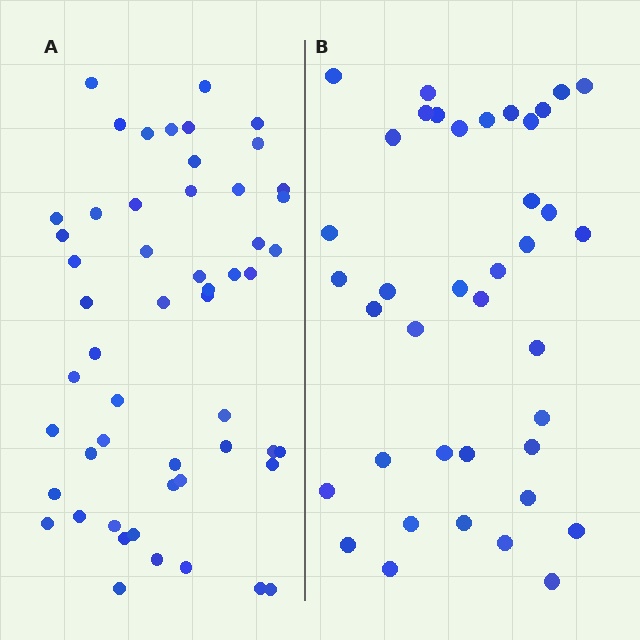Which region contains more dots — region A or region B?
Region A (the left region) has more dots.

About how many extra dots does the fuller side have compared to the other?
Region A has approximately 15 more dots than region B.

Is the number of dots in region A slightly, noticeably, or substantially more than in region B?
Region A has noticeably more, but not dramatically so. The ratio is roughly 1.4 to 1.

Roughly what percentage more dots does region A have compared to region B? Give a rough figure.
About 35% more.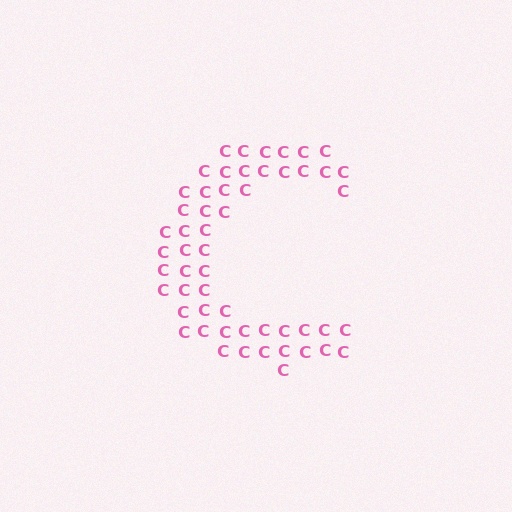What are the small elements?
The small elements are letter C's.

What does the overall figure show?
The overall figure shows the letter C.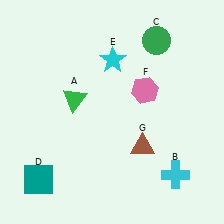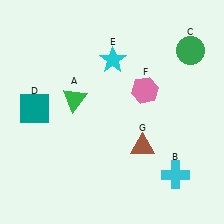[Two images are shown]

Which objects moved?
The objects that moved are: the green circle (C), the teal square (D).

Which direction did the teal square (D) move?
The teal square (D) moved up.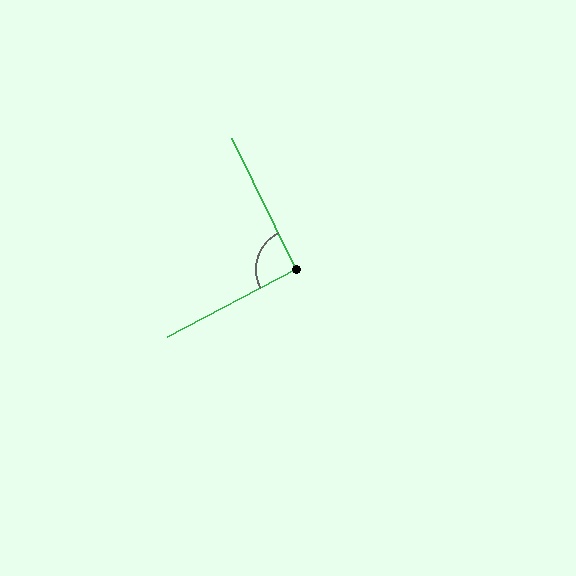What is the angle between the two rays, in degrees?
Approximately 92 degrees.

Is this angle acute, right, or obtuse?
It is approximately a right angle.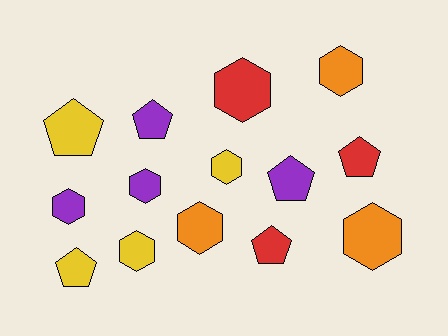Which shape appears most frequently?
Hexagon, with 8 objects.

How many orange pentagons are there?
There are no orange pentagons.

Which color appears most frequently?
Yellow, with 4 objects.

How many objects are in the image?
There are 14 objects.